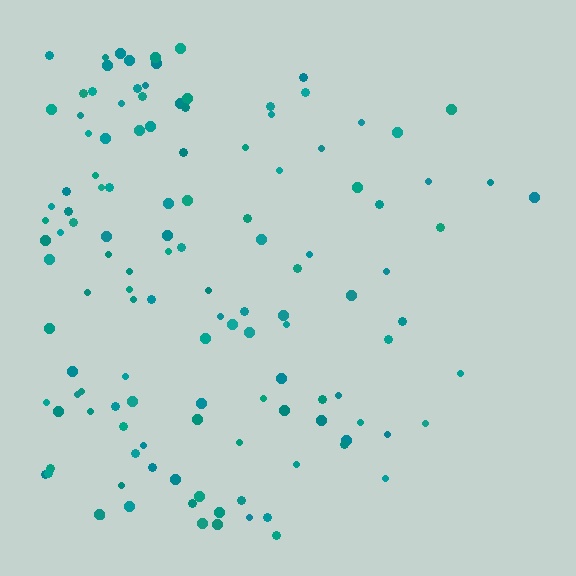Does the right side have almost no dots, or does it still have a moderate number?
Still a moderate number, just noticeably fewer than the left.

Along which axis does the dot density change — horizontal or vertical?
Horizontal.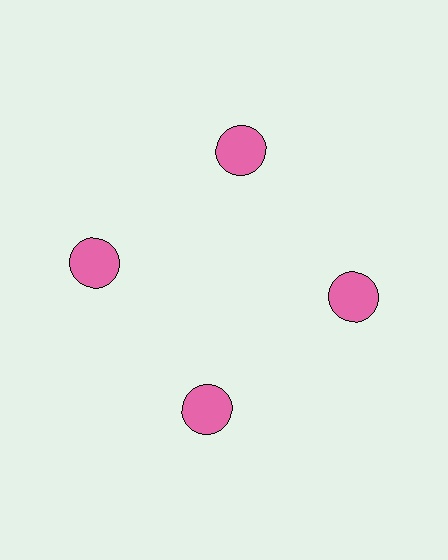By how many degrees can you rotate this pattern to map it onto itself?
The pattern maps onto itself every 90 degrees of rotation.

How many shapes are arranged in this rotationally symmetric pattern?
There are 4 shapes, arranged in 4 groups of 1.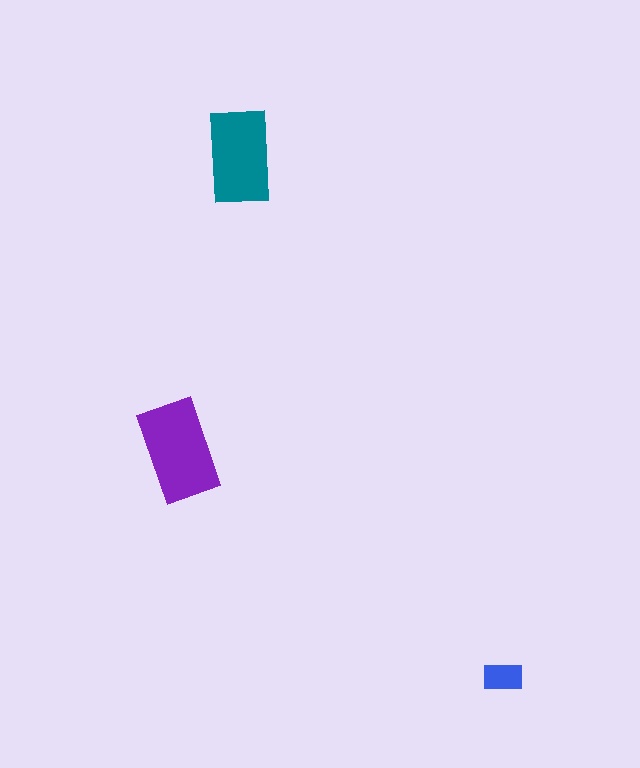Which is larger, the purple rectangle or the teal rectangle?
The purple one.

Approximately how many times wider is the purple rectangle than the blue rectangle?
About 2.5 times wider.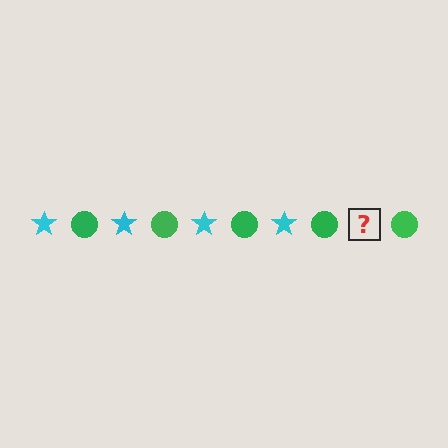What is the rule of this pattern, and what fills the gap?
The rule is that the pattern alternates between cyan star and green circle. The gap should be filled with a cyan star.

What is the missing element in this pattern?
The missing element is a cyan star.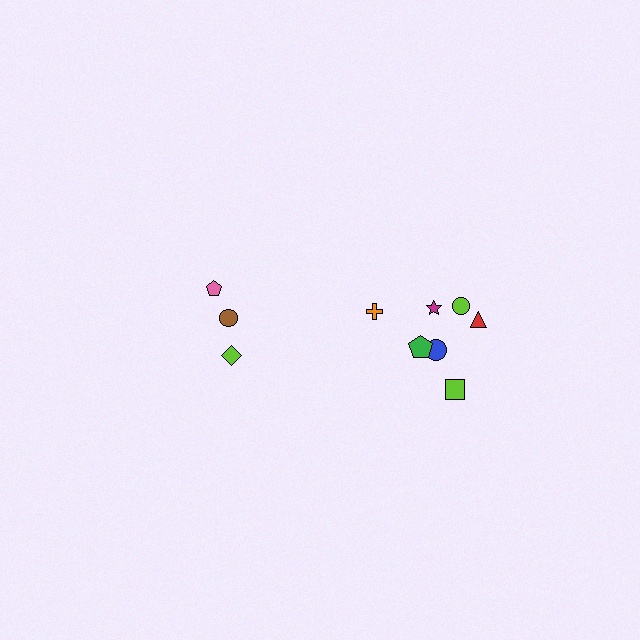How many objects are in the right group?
There are 7 objects.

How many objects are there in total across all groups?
There are 10 objects.